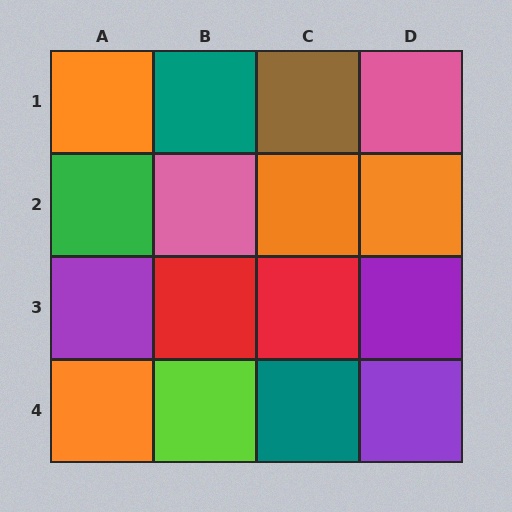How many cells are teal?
2 cells are teal.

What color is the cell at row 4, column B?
Lime.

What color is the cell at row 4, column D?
Purple.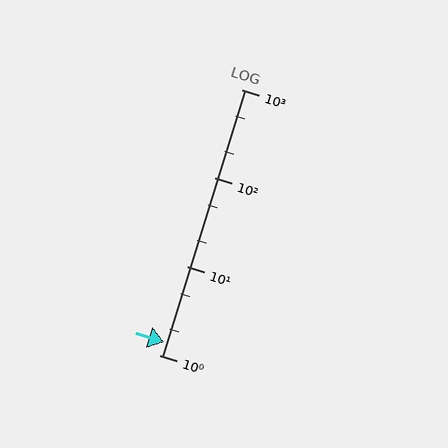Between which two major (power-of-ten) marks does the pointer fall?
The pointer is between 1 and 10.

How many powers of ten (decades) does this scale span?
The scale spans 3 decades, from 1 to 1000.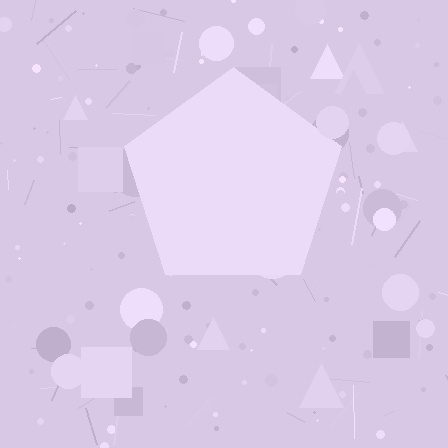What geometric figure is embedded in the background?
A pentagon is embedded in the background.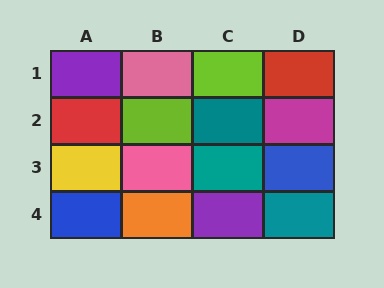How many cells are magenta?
1 cell is magenta.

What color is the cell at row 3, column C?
Teal.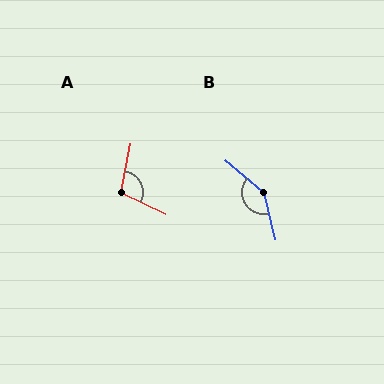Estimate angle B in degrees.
Approximately 143 degrees.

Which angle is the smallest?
A, at approximately 105 degrees.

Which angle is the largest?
B, at approximately 143 degrees.